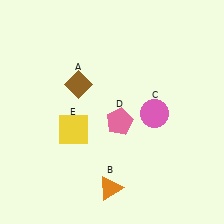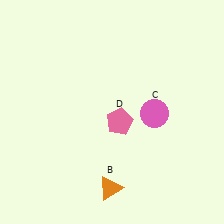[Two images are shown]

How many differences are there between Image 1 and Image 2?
There are 2 differences between the two images.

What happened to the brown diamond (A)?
The brown diamond (A) was removed in Image 2. It was in the top-left area of Image 1.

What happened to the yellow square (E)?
The yellow square (E) was removed in Image 2. It was in the bottom-left area of Image 1.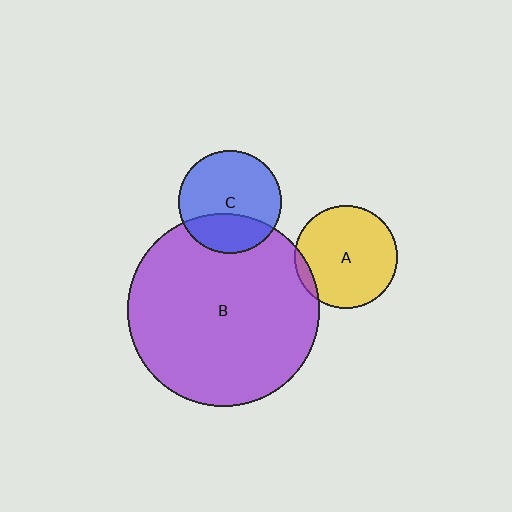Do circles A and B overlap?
Yes.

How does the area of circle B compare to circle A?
Approximately 3.5 times.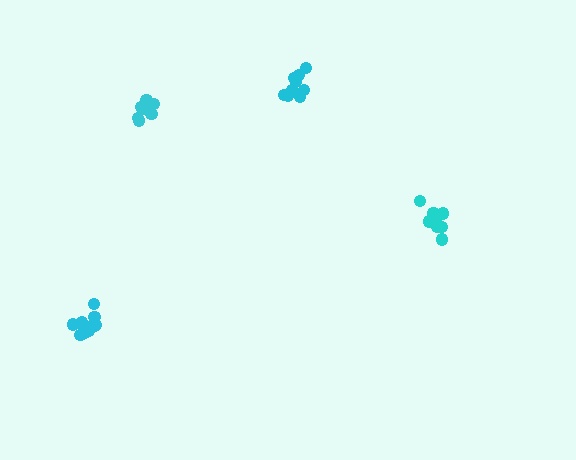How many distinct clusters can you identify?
There are 4 distinct clusters.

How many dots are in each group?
Group 1: 8 dots, Group 2: 9 dots, Group 3: 11 dots, Group 4: 9 dots (37 total).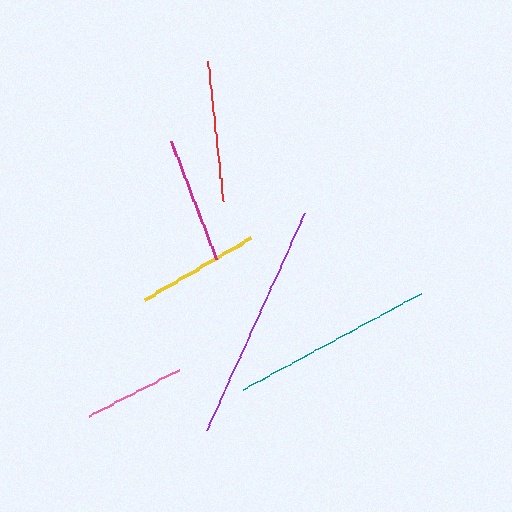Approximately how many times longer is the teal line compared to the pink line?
The teal line is approximately 2.0 times the length of the pink line.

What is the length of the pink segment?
The pink segment is approximately 101 pixels long.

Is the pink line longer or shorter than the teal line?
The teal line is longer than the pink line.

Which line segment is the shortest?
The pink line is the shortest at approximately 101 pixels.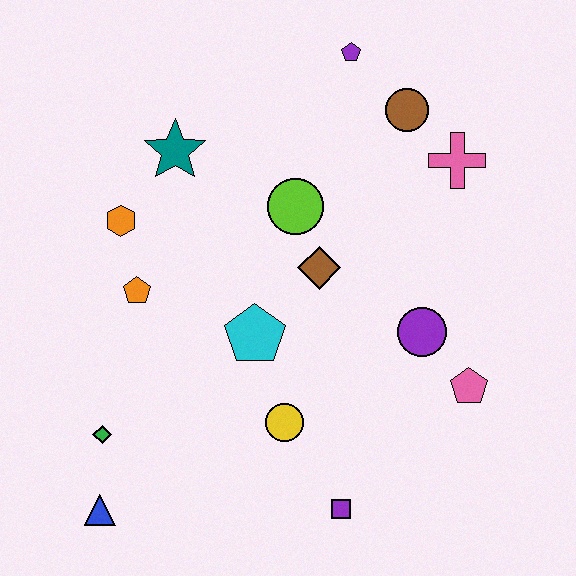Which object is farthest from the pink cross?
The blue triangle is farthest from the pink cross.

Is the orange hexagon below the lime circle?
Yes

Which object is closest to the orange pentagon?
The orange hexagon is closest to the orange pentagon.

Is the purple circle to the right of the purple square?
Yes